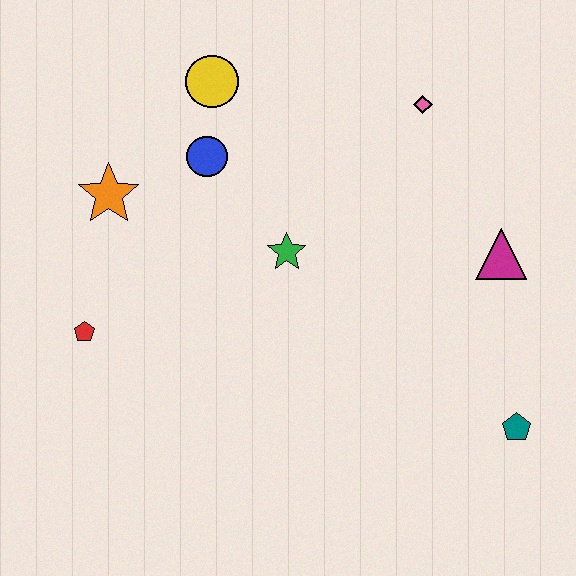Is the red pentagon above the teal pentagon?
Yes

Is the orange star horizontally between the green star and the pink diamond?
No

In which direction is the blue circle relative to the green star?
The blue circle is above the green star.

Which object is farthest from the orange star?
The teal pentagon is farthest from the orange star.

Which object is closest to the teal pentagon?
The magenta triangle is closest to the teal pentagon.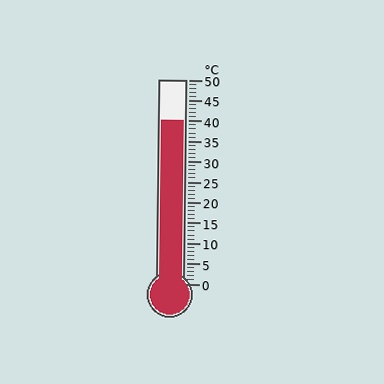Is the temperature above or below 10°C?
The temperature is above 10°C.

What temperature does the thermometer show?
The thermometer shows approximately 40°C.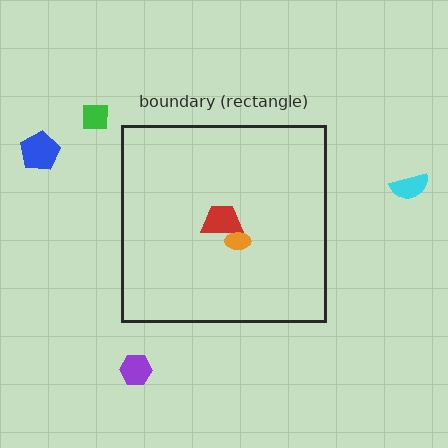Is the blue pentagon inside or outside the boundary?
Outside.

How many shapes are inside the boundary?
2 inside, 4 outside.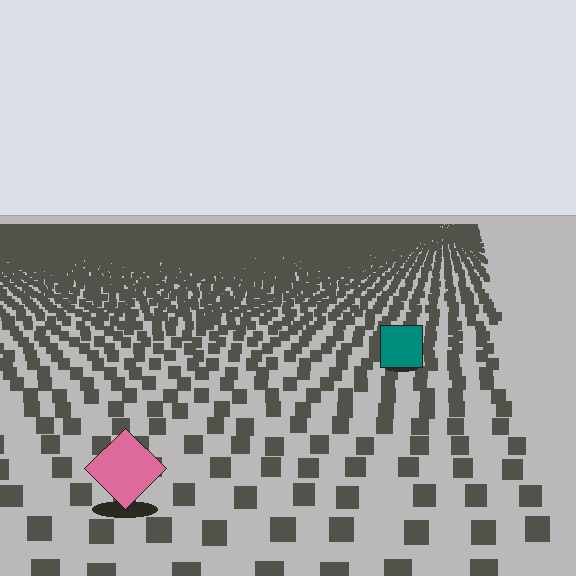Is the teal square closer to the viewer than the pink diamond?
No. The pink diamond is closer — you can tell from the texture gradient: the ground texture is coarser near it.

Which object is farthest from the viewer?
The teal square is farthest from the viewer. It appears smaller and the ground texture around it is denser.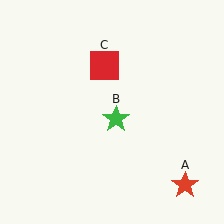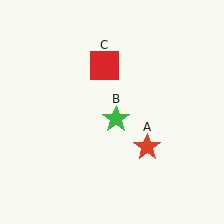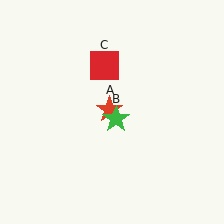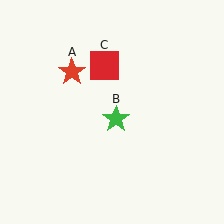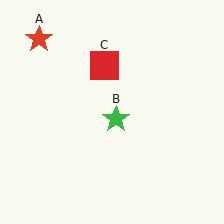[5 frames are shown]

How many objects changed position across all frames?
1 object changed position: red star (object A).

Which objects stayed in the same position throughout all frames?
Green star (object B) and red square (object C) remained stationary.